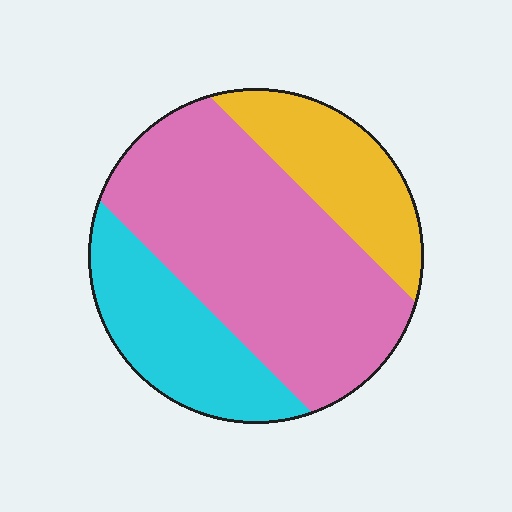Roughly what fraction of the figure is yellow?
Yellow covers roughly 20% of the figure.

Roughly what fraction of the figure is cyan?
Cyan takes up about one quarter (1/4) of the figure.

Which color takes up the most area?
Pink, at roughly 55%.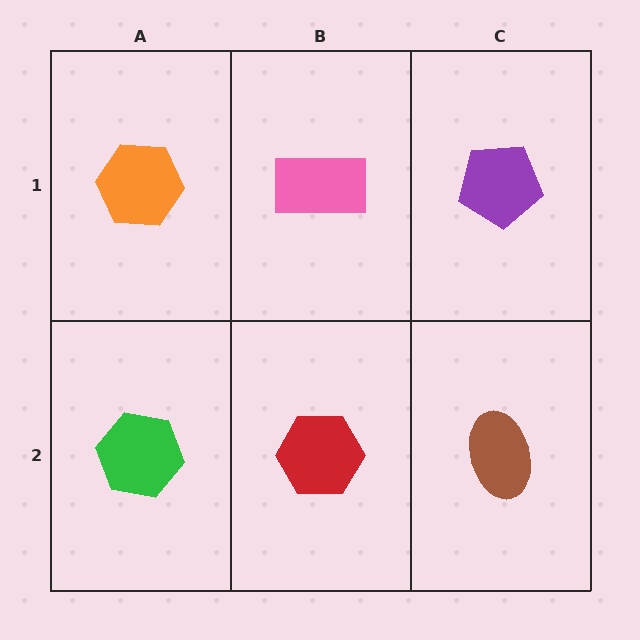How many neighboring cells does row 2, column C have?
2.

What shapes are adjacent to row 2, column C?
A purple pentagon (row 1, column C), a red hexagon (row 2, column B).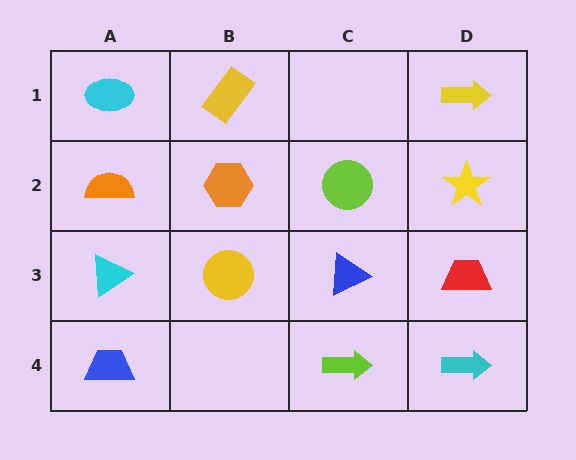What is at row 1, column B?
A yellow rectangle.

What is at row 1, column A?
A cyan ellipse.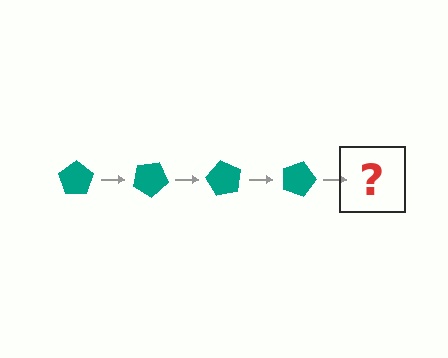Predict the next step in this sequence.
The next step is a teal pentagon rotated 120 degrees.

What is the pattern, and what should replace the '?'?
The pattern is that the pentagon rotates 30 degrees each step. The '?' should be a teal pentagon rotated 120 degrees.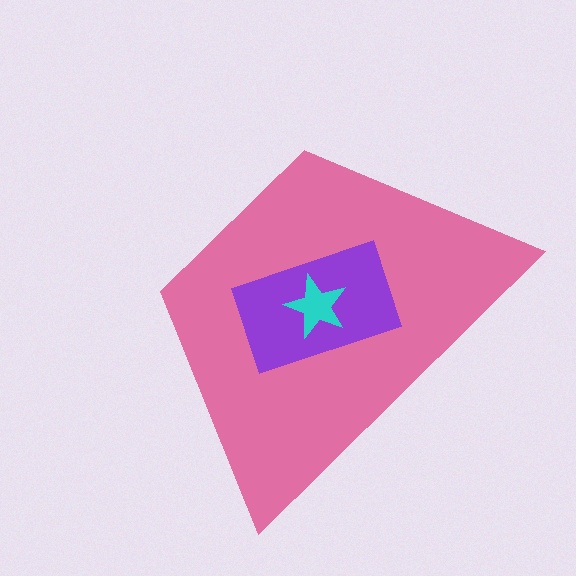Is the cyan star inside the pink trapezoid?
Yes.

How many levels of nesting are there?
3.